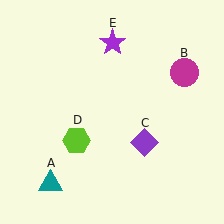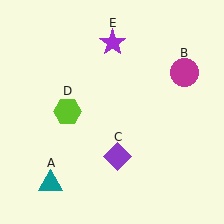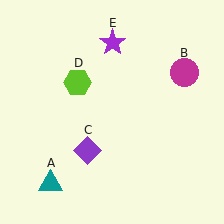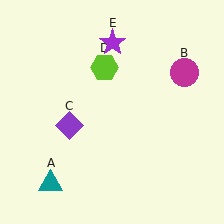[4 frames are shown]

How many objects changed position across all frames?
2 objects changed position: purple diamond (object C), lime hexagon (object D).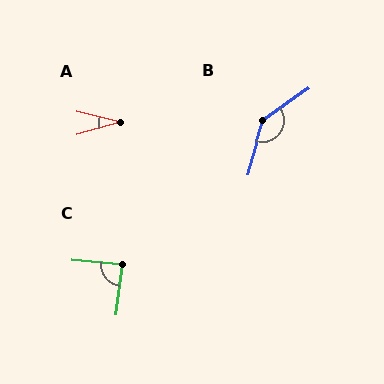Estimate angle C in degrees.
Approximately 88 degrees.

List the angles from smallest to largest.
A (30°), C (88°), B (141°).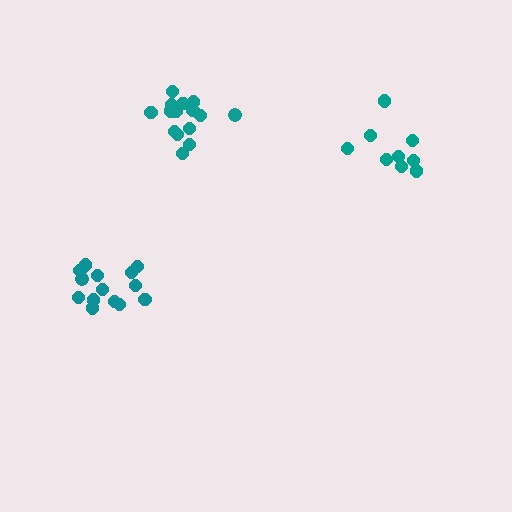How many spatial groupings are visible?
There are 3 spatial groupings.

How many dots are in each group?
Group 1: 15 dots, Group 2: 9 dots, Group 3: 14 dots (38 total).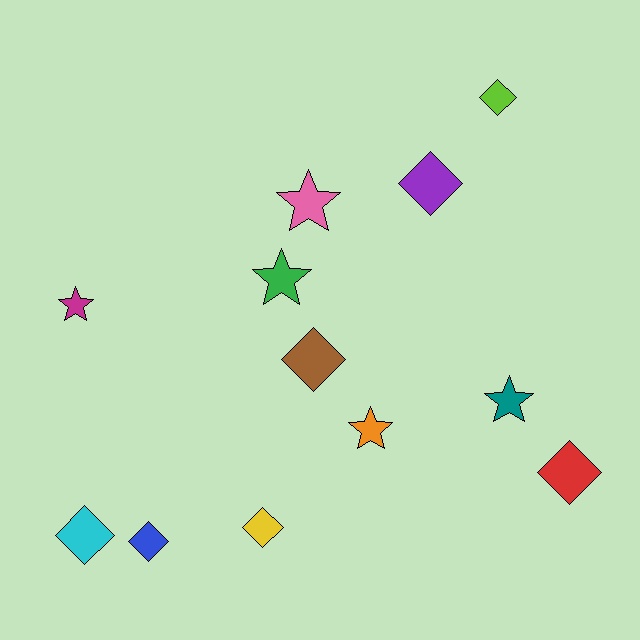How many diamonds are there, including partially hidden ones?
There are 7 diamonds.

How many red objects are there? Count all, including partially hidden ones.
There is 1 red object.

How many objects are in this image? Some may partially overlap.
There are 12 objects.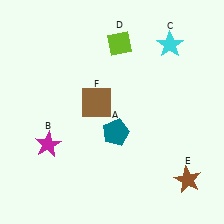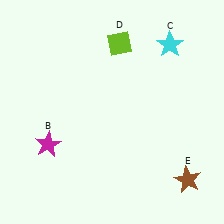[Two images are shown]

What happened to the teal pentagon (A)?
The teal pentagon (A) was removed in Image 2. It was in the bottom-right area of Image 1.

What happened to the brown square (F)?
The brown square (F) was removed in Image 2. It was in the top-left area of Image 1.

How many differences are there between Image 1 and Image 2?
There are 2 differences between the two images.